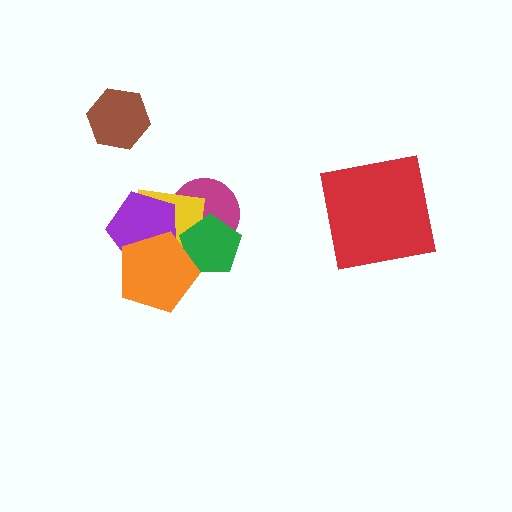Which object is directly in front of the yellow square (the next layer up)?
The purple pentagon is directly in front of the yellow square.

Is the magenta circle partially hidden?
Yes, it is partially covered by another shape.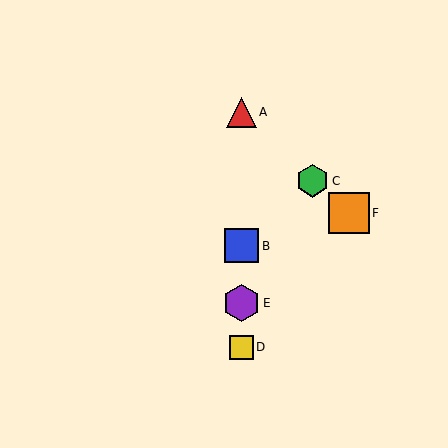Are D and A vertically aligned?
Yes, both are at x≈241.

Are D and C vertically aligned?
No, D is at x≈241 and C is at x≈313.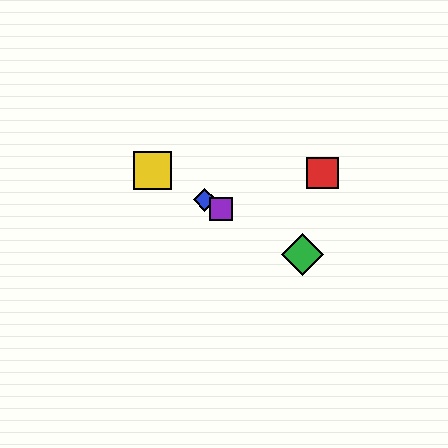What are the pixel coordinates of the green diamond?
The green diamond is at (302, 254).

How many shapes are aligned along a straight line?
4 shapes (the blue diamond, the green diamond, the yellow square, the purple square) are aligned along a straight line.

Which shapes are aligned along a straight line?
The blue diamond, the green diamond, the yellow square, the purple square are aligned along a straight line.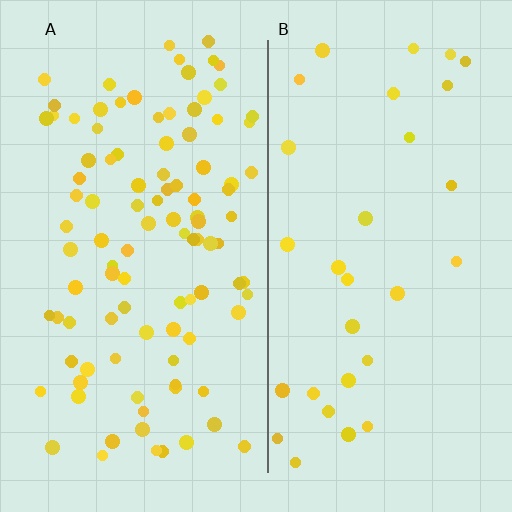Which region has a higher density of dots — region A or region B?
A (the left).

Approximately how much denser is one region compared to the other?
Approximately 3.3× — region A over region B.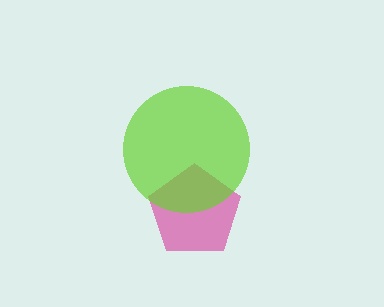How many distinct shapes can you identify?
There are 2 distinct shapes: a magenta pentagon, a lime circle.